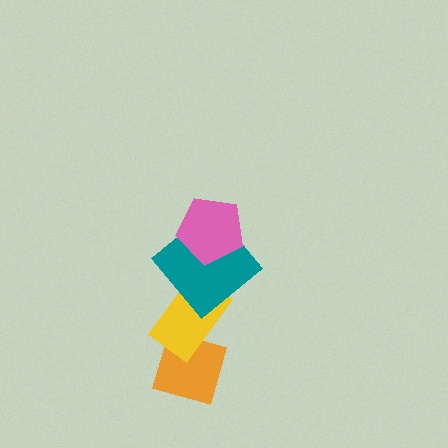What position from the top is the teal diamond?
The teal diamond is 2nd from the top.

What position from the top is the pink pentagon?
The pink pentagon is 1st from the top.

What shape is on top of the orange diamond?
The yellow rectangle is on top of the orange diamond.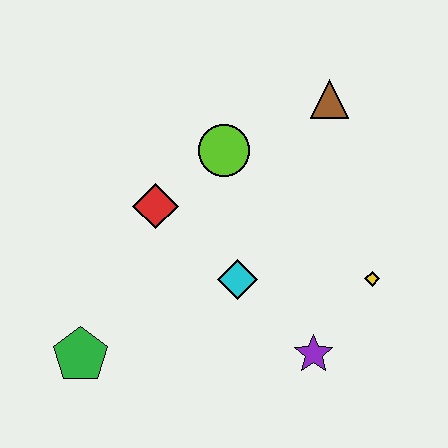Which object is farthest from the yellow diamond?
The green pentagon is farthest from the yellow diamond.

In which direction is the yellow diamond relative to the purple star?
The yellow diamond is above the purple star.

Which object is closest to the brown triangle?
The lime circle is closest to the brown triangle.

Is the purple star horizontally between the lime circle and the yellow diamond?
Yes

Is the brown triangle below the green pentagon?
No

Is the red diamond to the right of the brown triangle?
No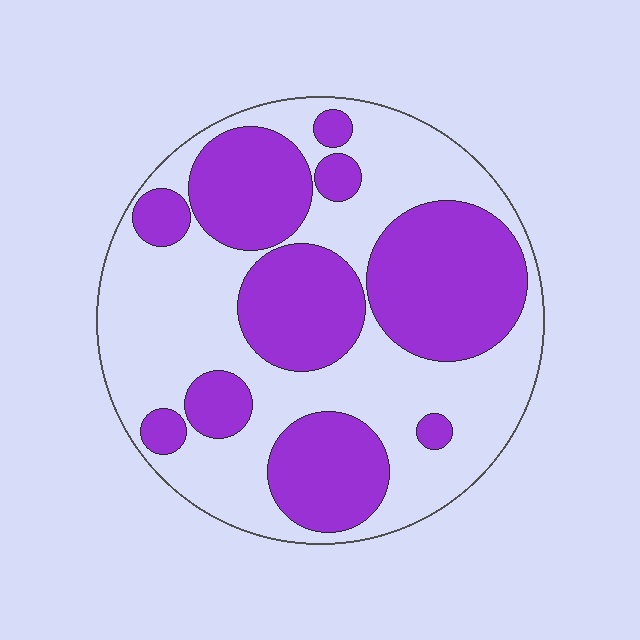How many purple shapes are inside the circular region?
10.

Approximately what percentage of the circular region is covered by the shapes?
Approximately 45%.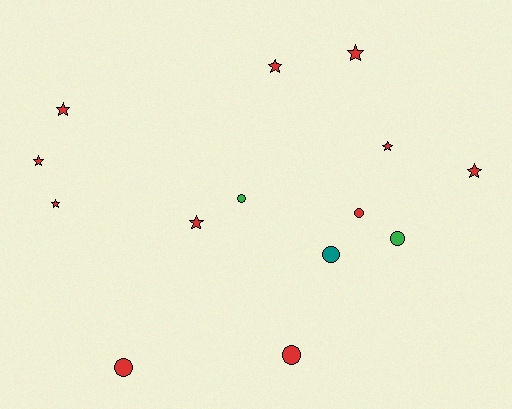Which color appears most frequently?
Red, with 11 objects.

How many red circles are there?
There are 3 red circles.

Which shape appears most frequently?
Star, with 8 objects.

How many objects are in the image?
There are 14 objects.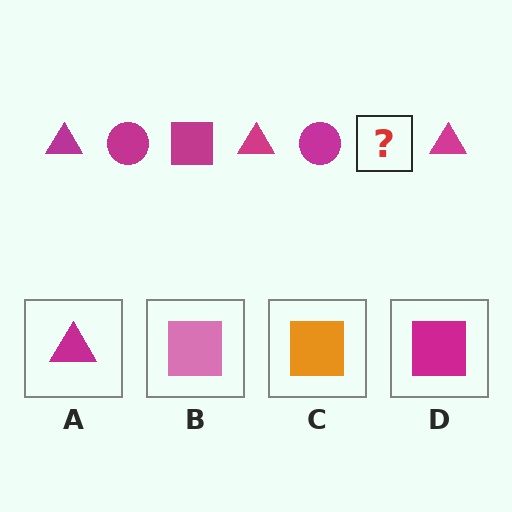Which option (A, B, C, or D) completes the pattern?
D.